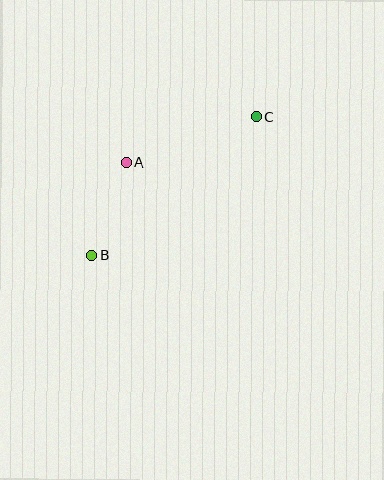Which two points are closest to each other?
Points A and B are closest to each other.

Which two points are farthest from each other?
Points B and C are farthest from each other.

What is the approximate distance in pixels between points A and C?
The distance between A and C is approximately 138 pixels.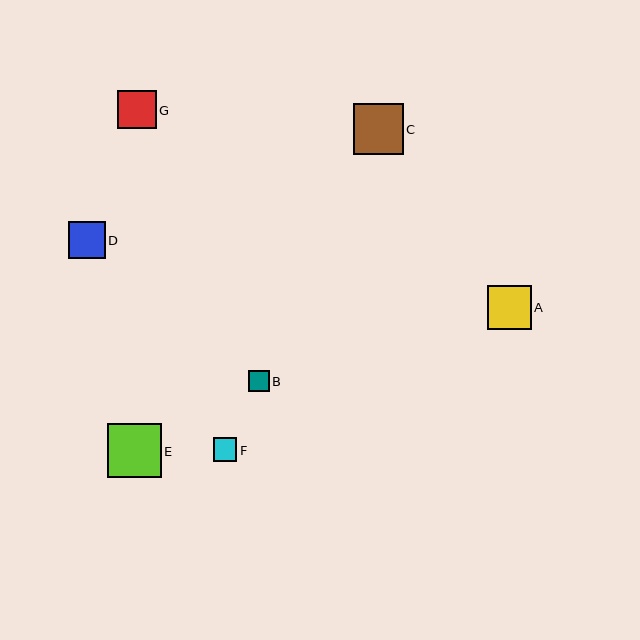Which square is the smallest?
Square B is the smallest with a size of approximately 21 pixels.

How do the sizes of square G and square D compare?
Square G and square D are approximately the same size.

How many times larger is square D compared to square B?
Square D is approximately 1.7 times the size of square B.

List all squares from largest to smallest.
From largest to smallest: E, C, A, G, D, F, B.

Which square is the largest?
Square E is the largest with a size of approximately 54 pixels.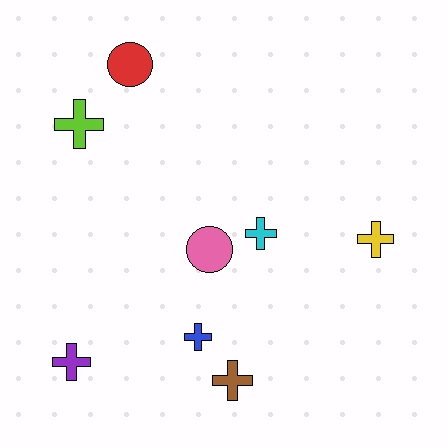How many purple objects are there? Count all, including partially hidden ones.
There is 1 purple object.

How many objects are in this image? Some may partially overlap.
There are 8 objects.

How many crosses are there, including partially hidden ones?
There are 6 crosses.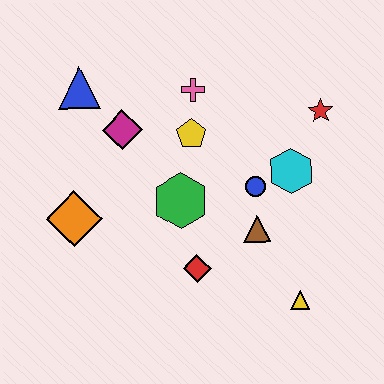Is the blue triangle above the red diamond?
Yes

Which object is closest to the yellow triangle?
The brown triangle is closest to the yellow triangle.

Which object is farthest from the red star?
The orange diamond is farthest from the red star.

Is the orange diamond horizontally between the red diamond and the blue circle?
No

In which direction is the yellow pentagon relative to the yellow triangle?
The yellow pentagon is above the yellow triangle.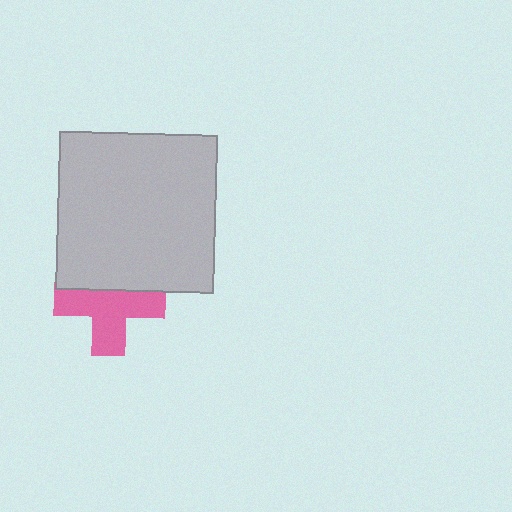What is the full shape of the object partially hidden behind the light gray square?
The partially hidden object is a pink cross.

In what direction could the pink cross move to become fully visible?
The pink cross could move down. That would shift it out from behind the light gray square entirely.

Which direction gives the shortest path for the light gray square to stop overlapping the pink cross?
Moving up gives the shortest separation.